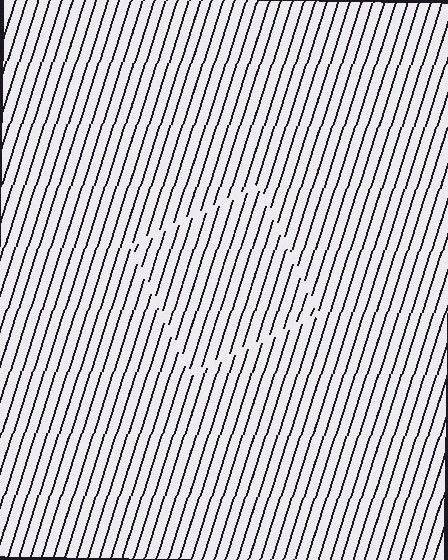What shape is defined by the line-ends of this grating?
An illusory square. The interior of the shape contains the same grating, shifted by half a period — the contour is defined by the phase discontinuity where line-ends from the inner and outer gratings abut.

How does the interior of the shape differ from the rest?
The interior of the shape contains the same grating, shifted by half a period — the contour is defined by the phase discontinuity where line-ends from the inner and outer gratings abut.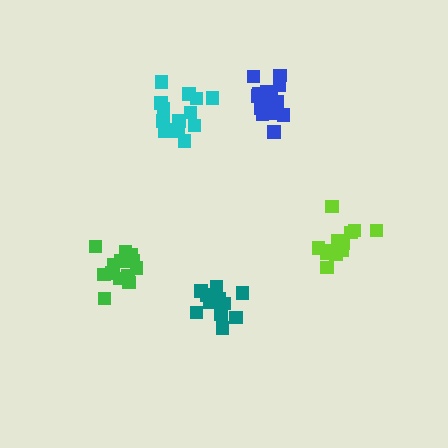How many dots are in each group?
Group 1: 12 dots, Group 2: 13 dots, Group 3: 15 dots, Group 4: 11 dots, Group 5: 15 dots (66 total).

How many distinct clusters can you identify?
There are 5 distinct clusters.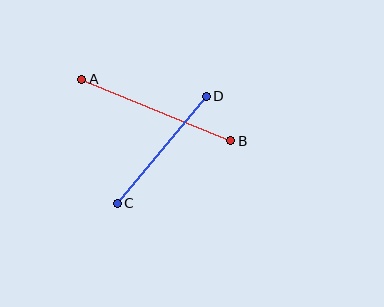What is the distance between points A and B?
The distance is approximately 161 pixels.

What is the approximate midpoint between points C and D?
The midpoint is at approximately (162, 150) pixels.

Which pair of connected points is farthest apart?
Points A and B are farthest apart.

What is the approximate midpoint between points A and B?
The midpoint is at approximately (156, 110) pixels.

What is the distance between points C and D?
The distance is approximately 139 pixels.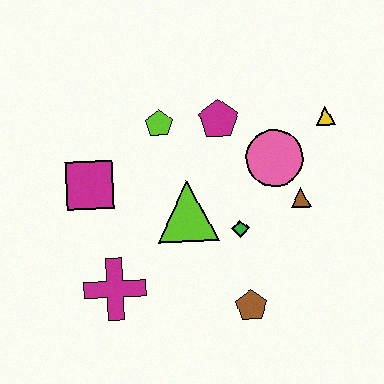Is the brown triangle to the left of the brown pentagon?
No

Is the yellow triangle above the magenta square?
Yes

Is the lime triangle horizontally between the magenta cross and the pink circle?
Yes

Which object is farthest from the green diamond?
The magenta square is farthest from the green diamond.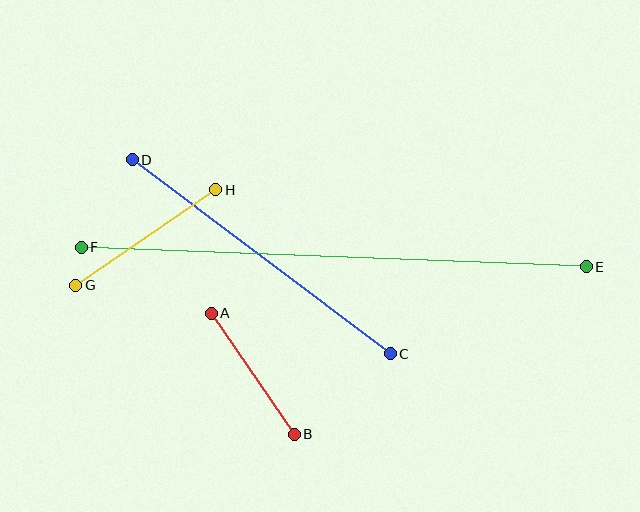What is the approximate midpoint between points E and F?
The midpoint is at approximately (334, 257) pixels.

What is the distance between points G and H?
The distance is approximately 170 pixels.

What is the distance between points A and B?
The distance is approximately 147 pixels.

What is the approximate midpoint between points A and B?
The midpoint is at approximately (253, 374) pixels.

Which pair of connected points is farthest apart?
Points E and F are farthest apart.